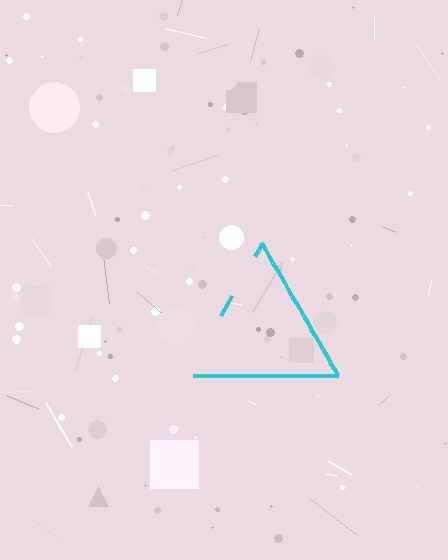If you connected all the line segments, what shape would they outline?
They would outline a triangle.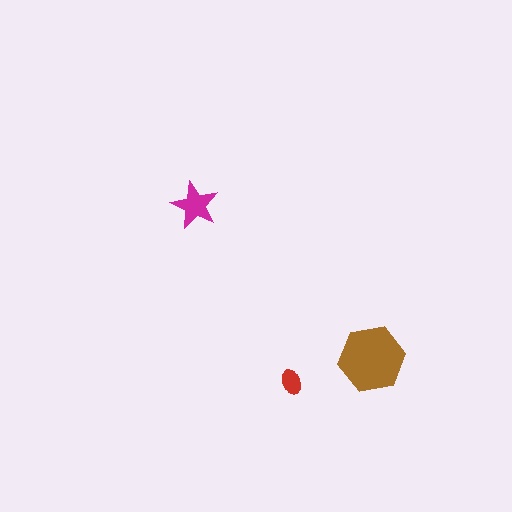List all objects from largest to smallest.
The brown hexagon, the magenta star, the red ellipse.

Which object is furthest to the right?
The brown hexagon is rightmost.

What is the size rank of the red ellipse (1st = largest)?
3rd.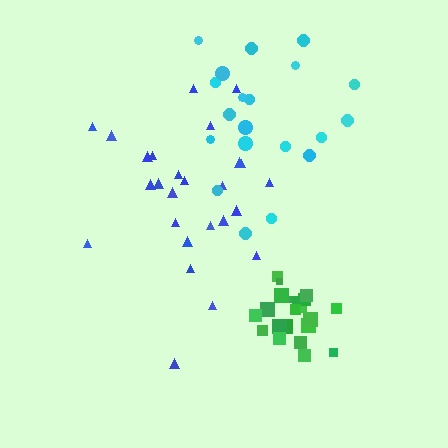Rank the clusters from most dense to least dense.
green, blue, cyan.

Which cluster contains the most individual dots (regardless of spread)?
Blue (26).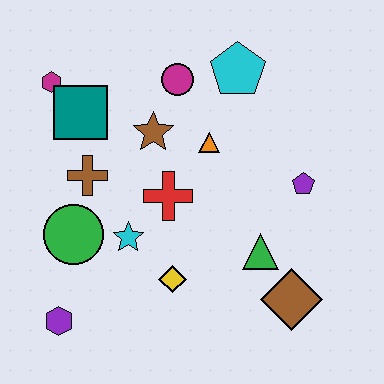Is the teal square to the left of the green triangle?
Yes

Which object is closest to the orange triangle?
The brown star is closest to the orange triangle.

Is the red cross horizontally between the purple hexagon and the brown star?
No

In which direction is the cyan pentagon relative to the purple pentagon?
The cyan pentagon is above the purple pentagon.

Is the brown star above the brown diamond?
Yes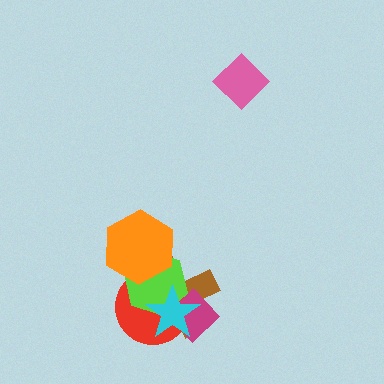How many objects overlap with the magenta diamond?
4 objects overlap with the magenta diamond.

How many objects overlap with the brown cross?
5 objects overlap with the brown cross.